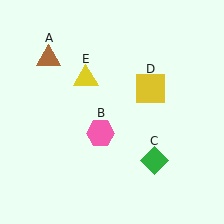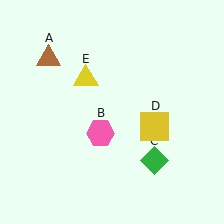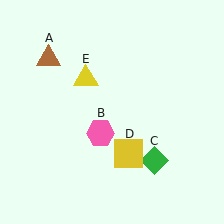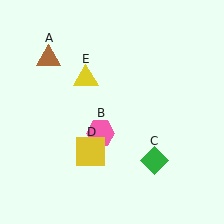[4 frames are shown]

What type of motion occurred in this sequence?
The yellow square (object D) rotated clockwise around the center of the scene.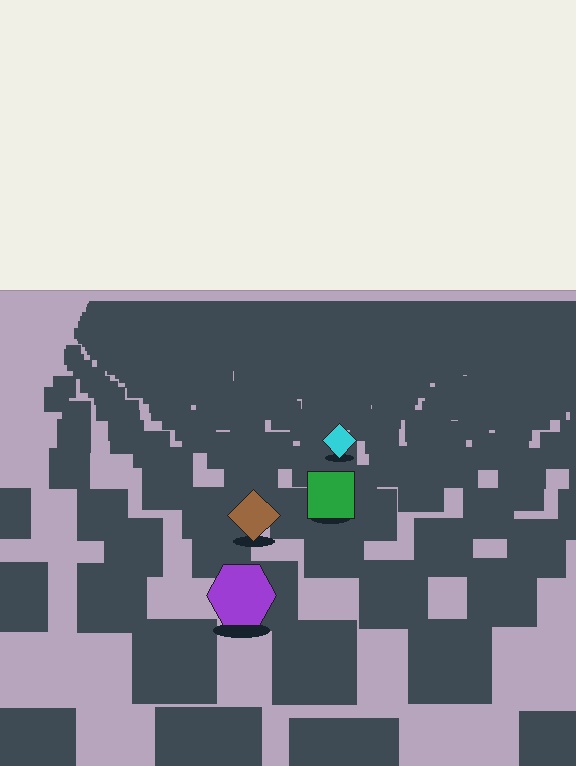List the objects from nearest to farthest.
From nearest to farthest: the purple hexagon, the brown diamond, the green square, the cyan diamond.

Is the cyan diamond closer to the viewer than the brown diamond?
No. The brown diamond is closer — you can tell from the texture gradient: the ground texture is coarser near it.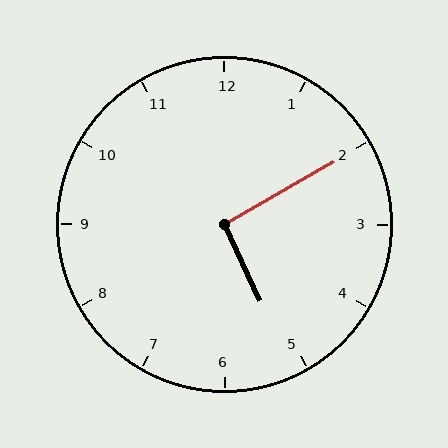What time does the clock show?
5:10.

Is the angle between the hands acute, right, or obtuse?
It is right.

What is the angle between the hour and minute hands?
Approximately 95 degrees.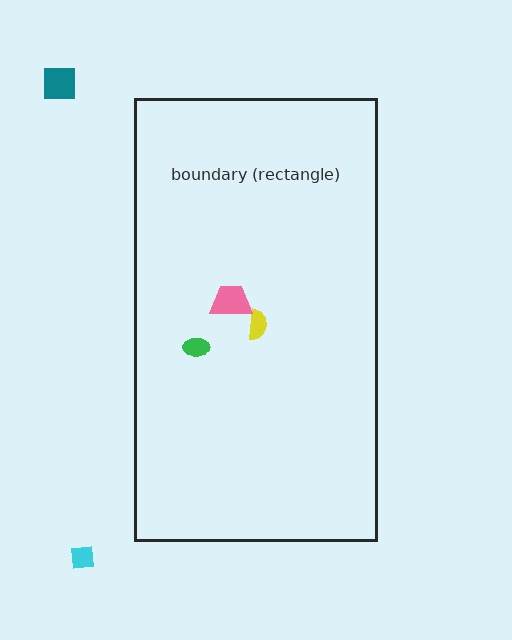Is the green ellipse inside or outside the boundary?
Inside.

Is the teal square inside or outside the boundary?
Outside.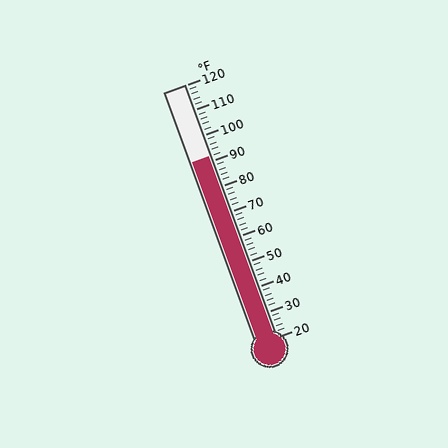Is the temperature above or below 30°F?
The temperature is above 30°F.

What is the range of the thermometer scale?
The thermometer scale ranges from 20°F to 120°F.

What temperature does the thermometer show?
The thermometer shows approximately 92°F.